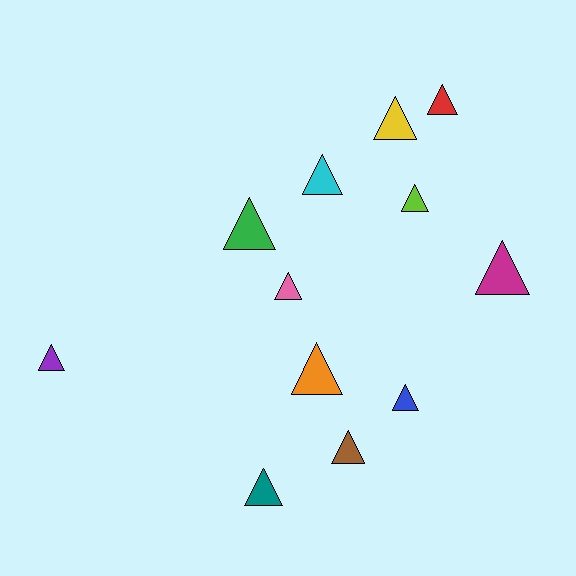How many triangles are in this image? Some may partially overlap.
There are 12 triangles.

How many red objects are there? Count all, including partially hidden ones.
There is 1 red object.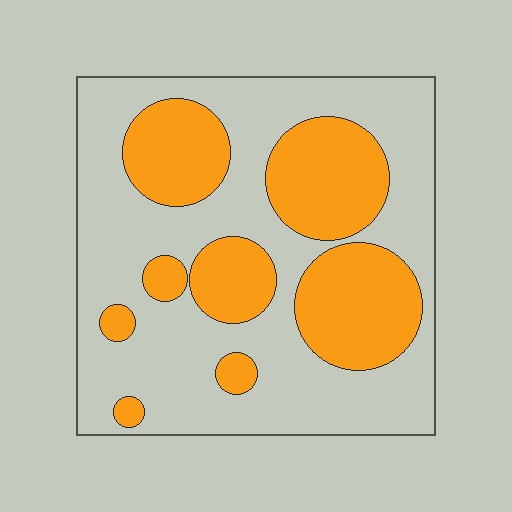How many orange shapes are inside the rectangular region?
8.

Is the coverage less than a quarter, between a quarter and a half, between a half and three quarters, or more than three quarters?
Between a quarter and a half.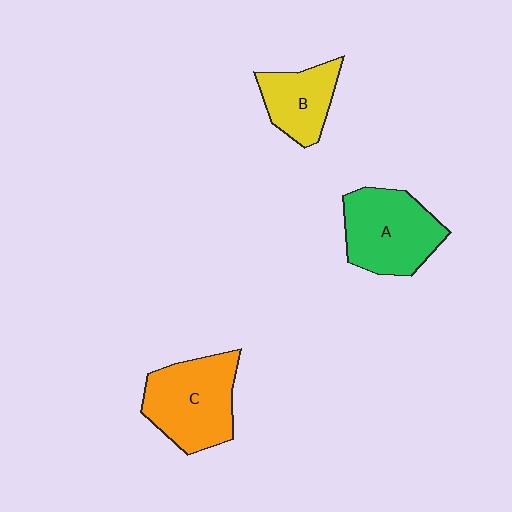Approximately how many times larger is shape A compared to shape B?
Approximately 1.5 times.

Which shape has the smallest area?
Shape B (yellow).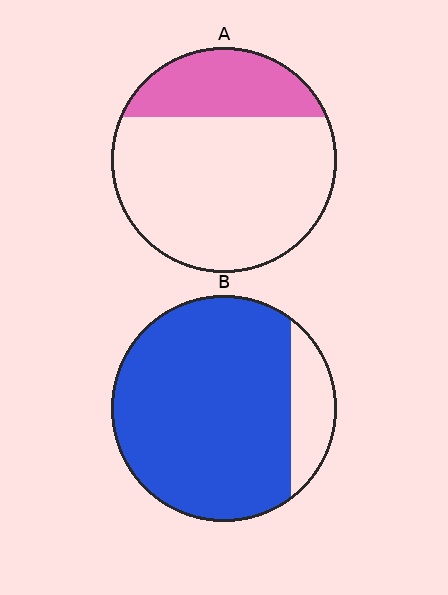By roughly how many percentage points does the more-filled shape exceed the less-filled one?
By roughly 60 percentage points (B over A).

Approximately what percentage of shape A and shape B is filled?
A is approximately 25% and B is approximately 85%.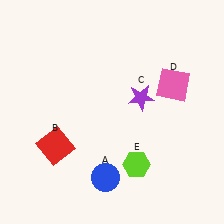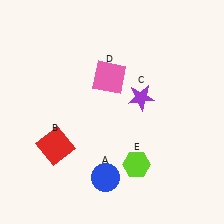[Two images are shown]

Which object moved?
The pink square (D) moved left.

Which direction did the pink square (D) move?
The pink square (D) moved left.